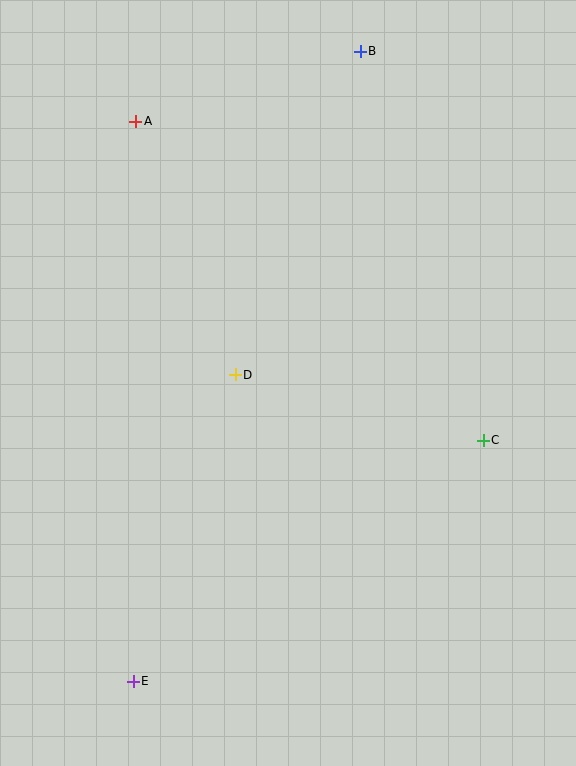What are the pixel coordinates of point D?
Point D is at (235, 375).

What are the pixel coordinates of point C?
Point C is at (483, 440).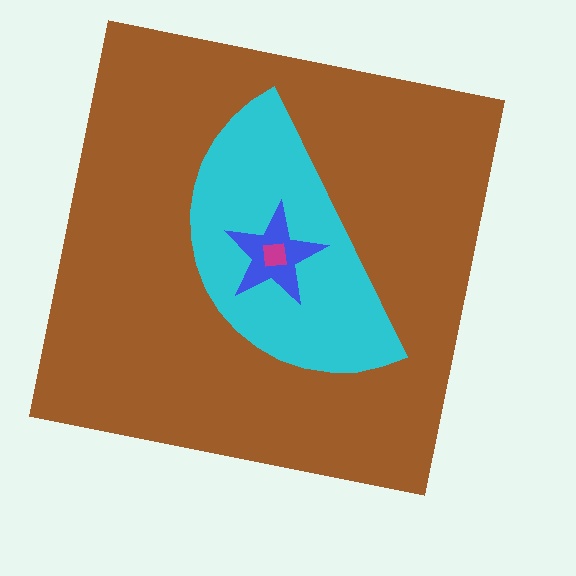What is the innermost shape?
The magenta square.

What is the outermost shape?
The brown square.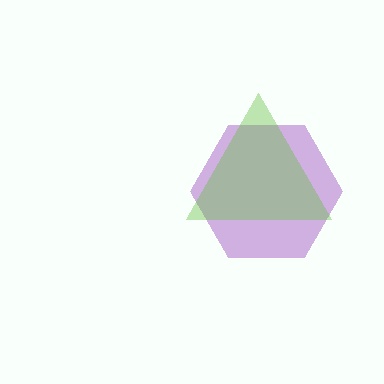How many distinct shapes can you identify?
There are 2 distinct shapes: a purple hexagon, a lime triangle.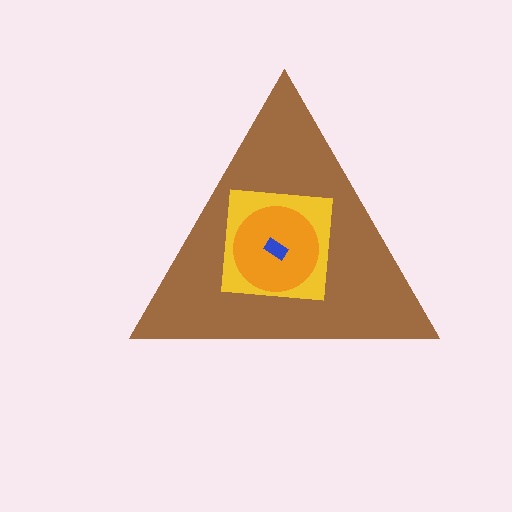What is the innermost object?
The blue rectangle.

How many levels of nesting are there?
4.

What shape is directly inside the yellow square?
The orange circle.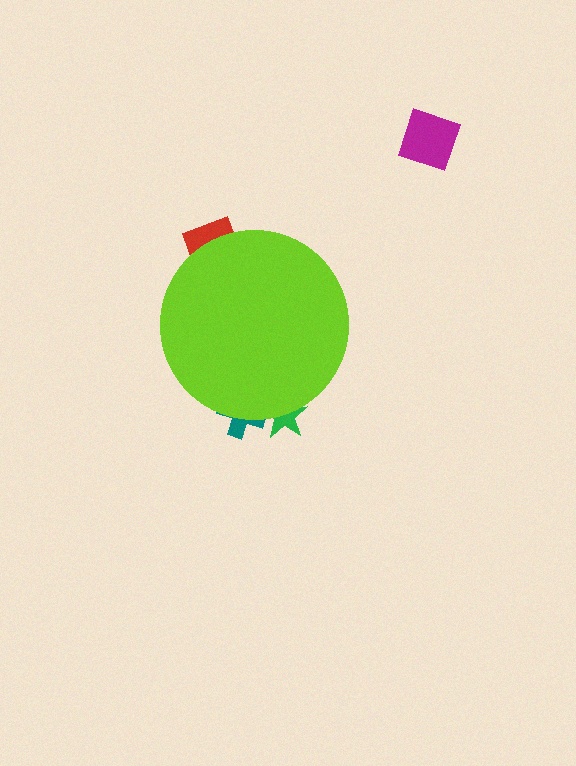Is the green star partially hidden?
Yes, the green star is partially hidden behind the lime circle.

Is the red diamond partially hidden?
Yes, the red diamond is partially hidden behind the lime circle.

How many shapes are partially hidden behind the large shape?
3 shapes are partially hidden.